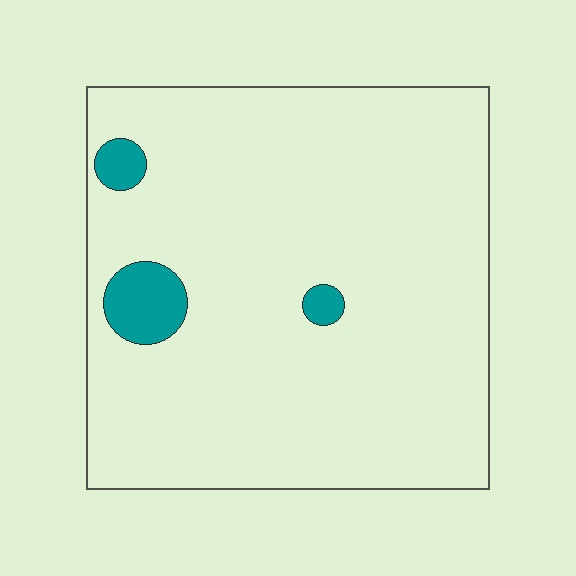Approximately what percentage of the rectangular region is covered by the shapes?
Approximately 5%.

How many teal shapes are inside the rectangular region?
3.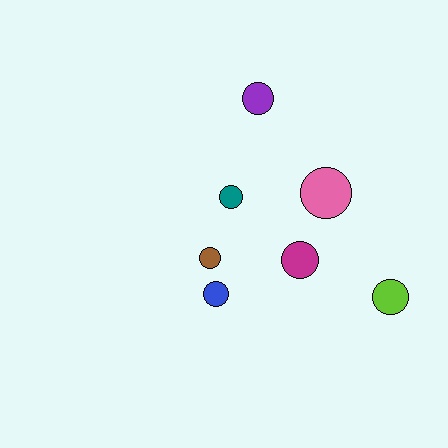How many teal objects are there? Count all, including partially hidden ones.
There is 1 teal object.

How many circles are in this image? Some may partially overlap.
There are 7 circles.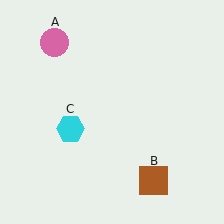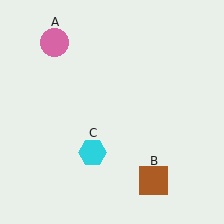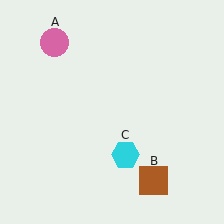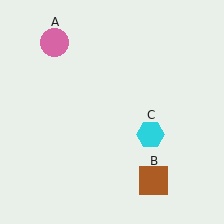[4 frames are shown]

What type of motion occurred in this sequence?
The cyan hexagon (object C) rotated counterclockwise around the center of the scene.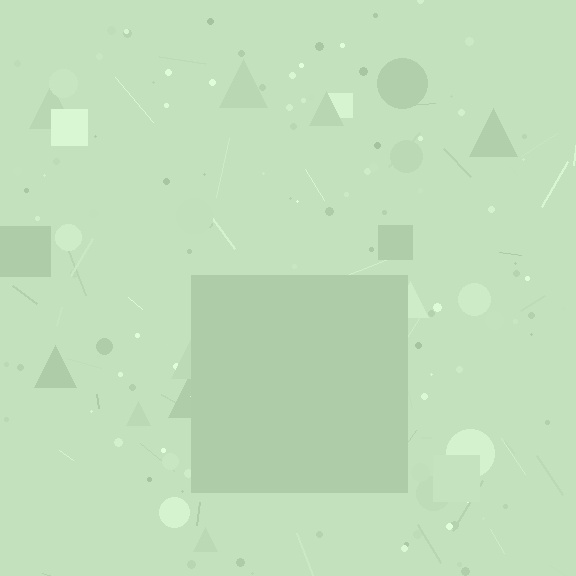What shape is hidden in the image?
A square is hidden in the image.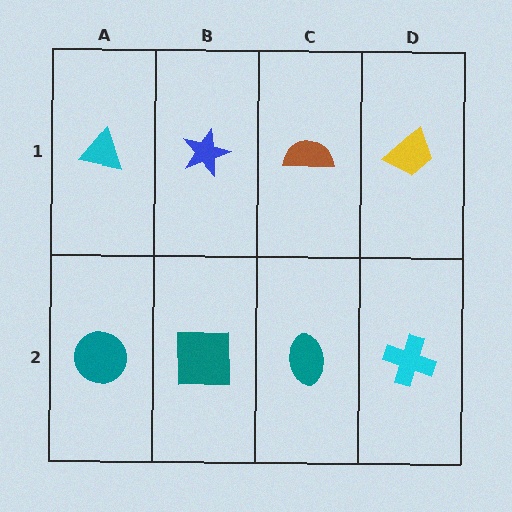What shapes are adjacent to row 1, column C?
A teal ellipse (row 2, column C), a blue star (row 1, column B), a yellow trapezoid (row 1, column D).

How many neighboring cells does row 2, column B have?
3.